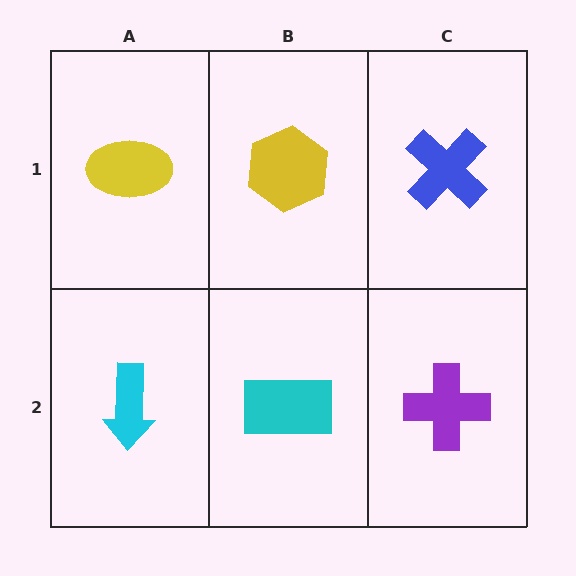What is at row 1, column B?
A yellow hexagon.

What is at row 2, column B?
A cyan rectangle.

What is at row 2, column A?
A cyan arrow.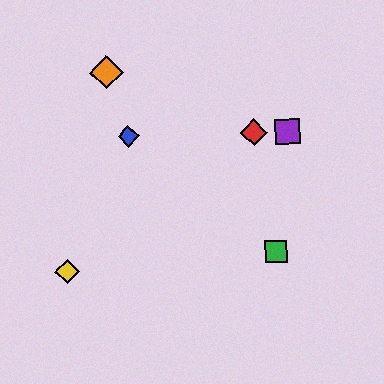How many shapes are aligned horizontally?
3 shapes (the red diamond, the blue diamond, the purple square) are aligned horizontally.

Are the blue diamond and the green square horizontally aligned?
No, the blue diamond is at y≈136 and the green square is at y≈252.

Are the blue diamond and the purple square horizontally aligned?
Yes, both are at y≈136.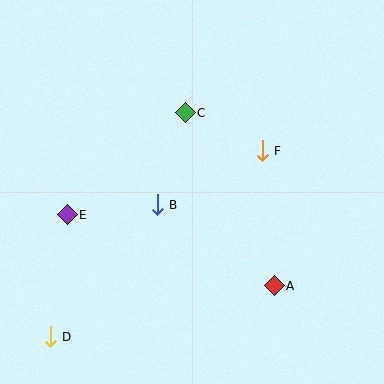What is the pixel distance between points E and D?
The distance between E and D is 123 pixels.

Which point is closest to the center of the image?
Point B at (157, 205) is closest to the center.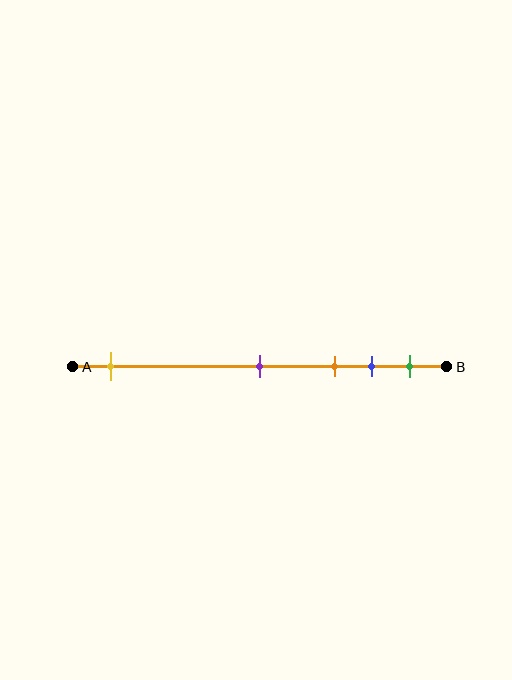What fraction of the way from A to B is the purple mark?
The purple mark is approximately 50% (0.5) of the way from A to B.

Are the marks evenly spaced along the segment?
No, the marks are not evenly spaced.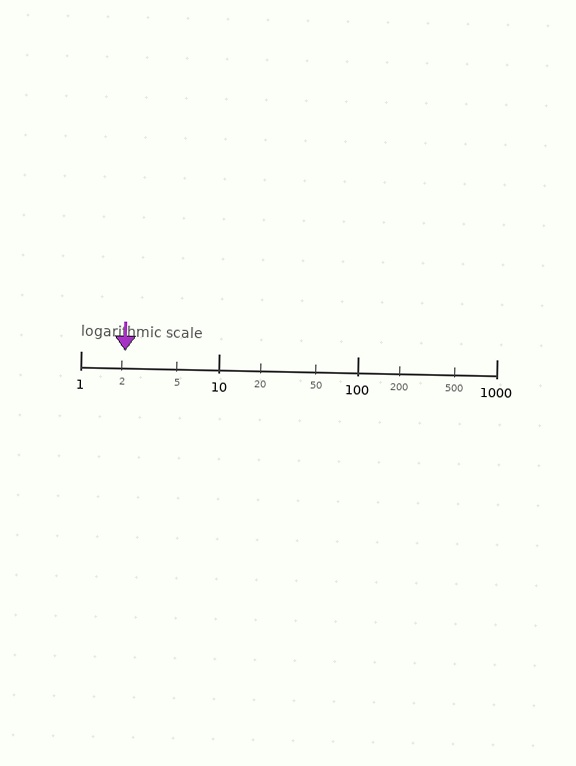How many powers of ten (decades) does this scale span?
The scale spans 3 decades, from 1 to 1000.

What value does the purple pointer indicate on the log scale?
The pointer indicates approximately 2.1.